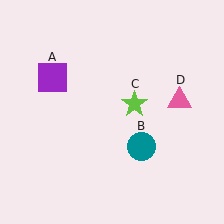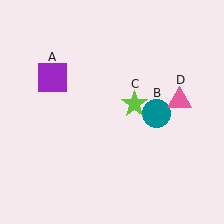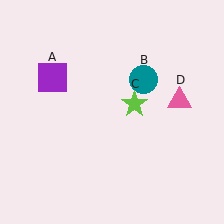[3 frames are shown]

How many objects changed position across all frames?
1 object changed position: teal circle (object B).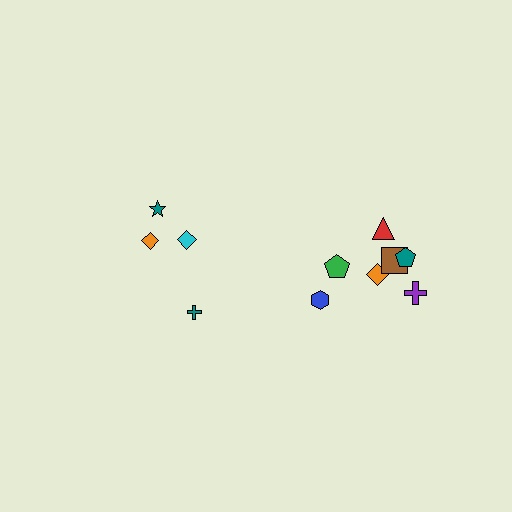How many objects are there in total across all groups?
There are 11 objects.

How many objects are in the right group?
There are 7 objects.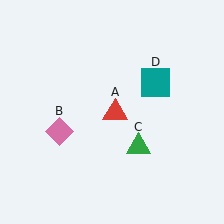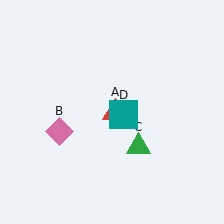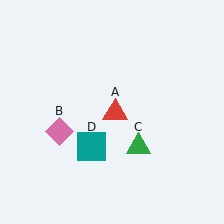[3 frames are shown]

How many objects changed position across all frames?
1 object changed position: teal square (object D).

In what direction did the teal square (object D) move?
The teal square (object D) moved down and to the left.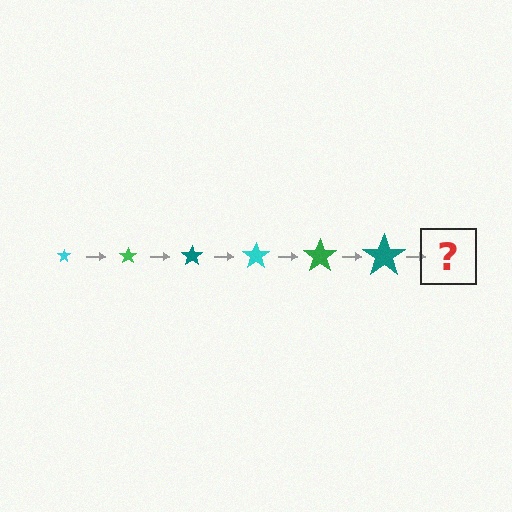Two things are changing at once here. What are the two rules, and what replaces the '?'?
The two rules are that the star grows larger each step and the color cycles through cyan, green, and teal. The '?' should be a cyan star, larger than the previous one.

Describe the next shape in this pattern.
It should be a cyan star, larger than the previous one.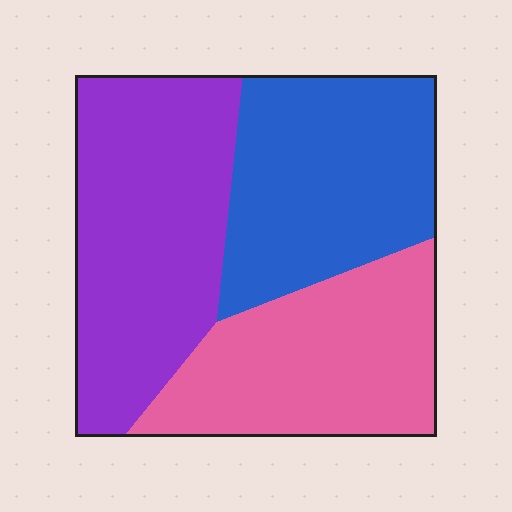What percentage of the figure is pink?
Pink takes up about one third (1/3) of the figure.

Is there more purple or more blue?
Purple.